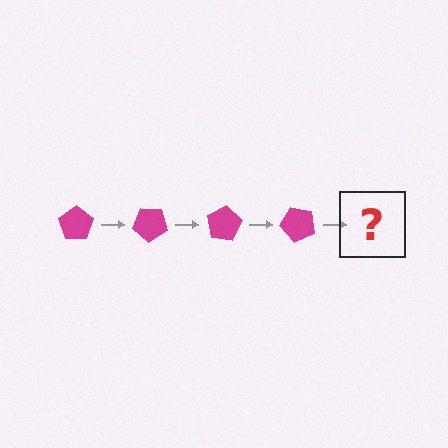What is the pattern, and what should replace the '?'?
The pattern is that the pentagon rotates 40 degrees each step. The '?' should be a magenta pentagon rotated 160 degrees.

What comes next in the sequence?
The next element should be a magenta pentagon rotated 160 degrees.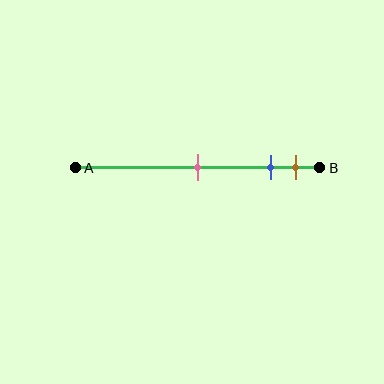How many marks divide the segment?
There are 3 marks dividing the segment.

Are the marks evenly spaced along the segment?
No, the marks are not evenly spaced.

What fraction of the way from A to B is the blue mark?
The blue mark is approximately 80% (0.8) of the way from A to B.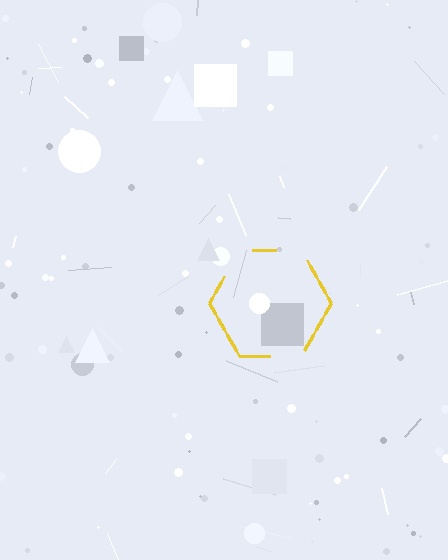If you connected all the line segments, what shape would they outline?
They would outline a hexagon.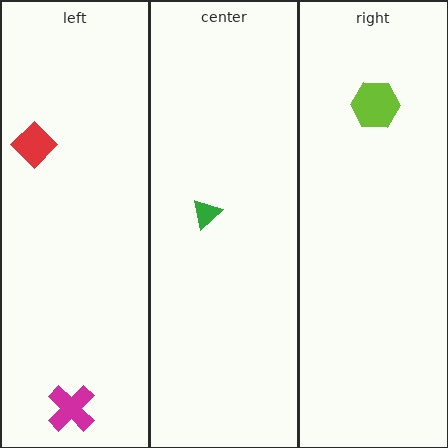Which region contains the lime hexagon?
The right region.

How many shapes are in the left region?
2.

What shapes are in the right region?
The lime hexagon.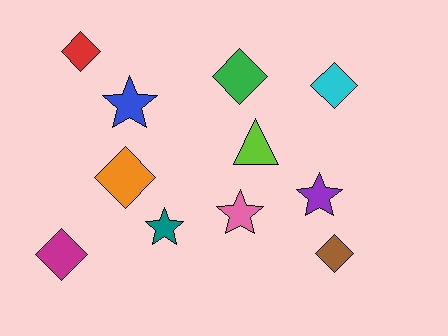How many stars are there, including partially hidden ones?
There are 4 stars.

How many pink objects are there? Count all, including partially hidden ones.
There is 1 pink object.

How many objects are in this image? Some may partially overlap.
There are 11 objects.